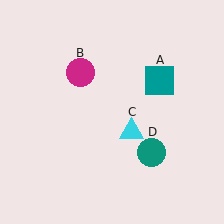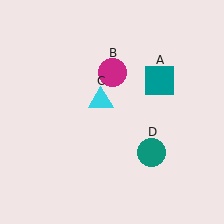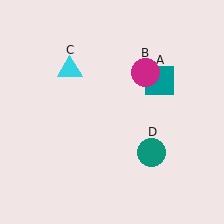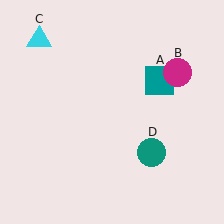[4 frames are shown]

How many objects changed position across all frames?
2 objects changed position: magenta circle (object B), cyan triangle (object C).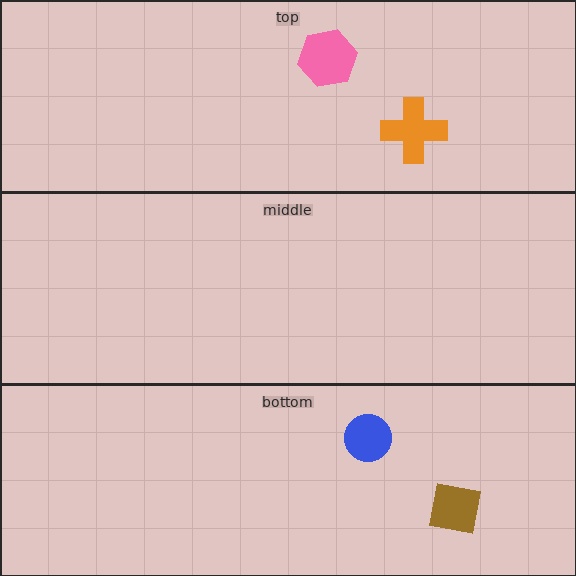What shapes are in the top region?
The pink hexagon, the orange cross.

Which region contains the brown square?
The bottom region.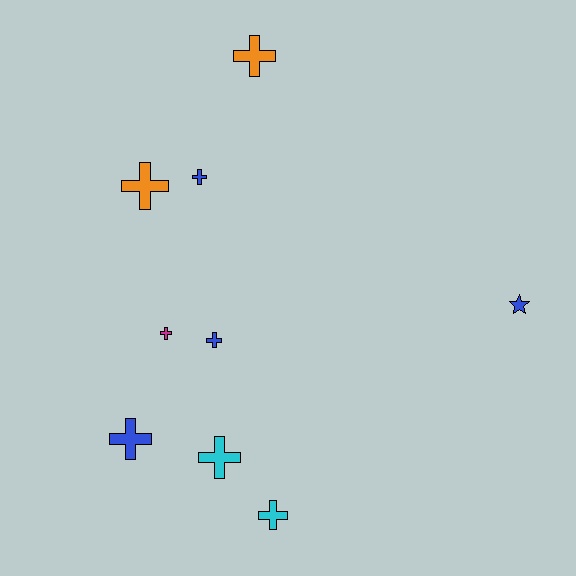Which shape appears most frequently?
Cross, with 8 objects.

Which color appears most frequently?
Blue, with 4 objects.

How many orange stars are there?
There are no orange stars.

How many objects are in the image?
There are 9 objects.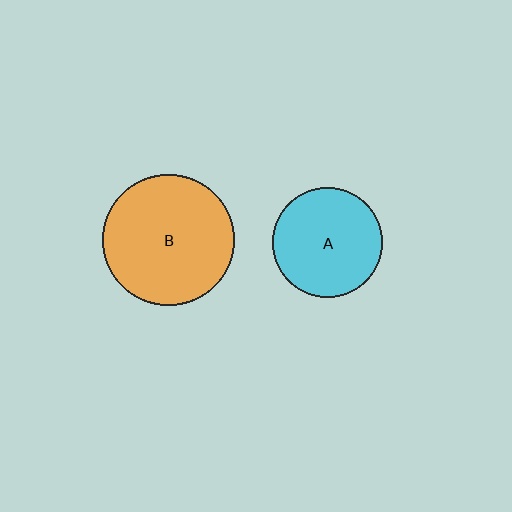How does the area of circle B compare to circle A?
Approximately 1.4 times.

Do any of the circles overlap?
No, none of the circles overlap.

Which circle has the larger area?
Circle B (orange).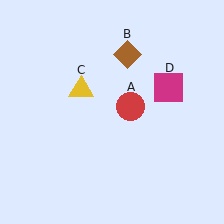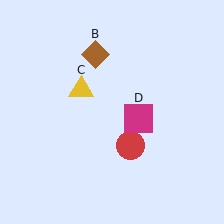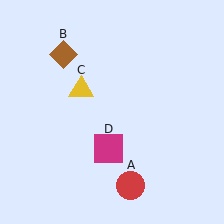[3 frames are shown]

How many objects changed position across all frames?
3 objects changed position: red circle (object A), brown diamond (object B), magenta square (object D).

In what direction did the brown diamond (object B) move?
The brown diamond (object B) moved left.